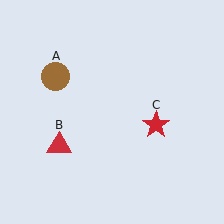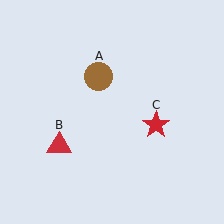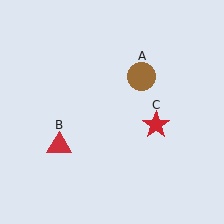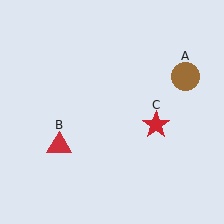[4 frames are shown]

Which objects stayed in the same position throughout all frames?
Red triangle (object B) and red star (object C) remained stationary.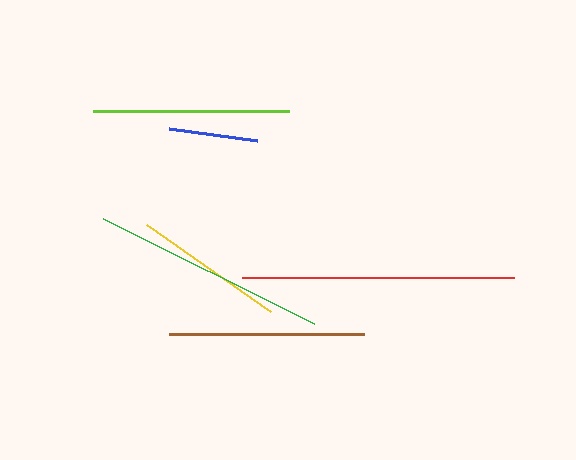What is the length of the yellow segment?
The yellow segment is approximately 152 pixels long.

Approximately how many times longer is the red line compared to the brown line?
The red line is approximately 1.4 times the length of the brown line.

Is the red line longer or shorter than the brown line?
The red line is longer than the brown line.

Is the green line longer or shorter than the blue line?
The green line is longer than the blue line.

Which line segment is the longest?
The red line is the longest at approximately 272 pixels.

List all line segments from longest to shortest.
From longest to shortest: red, green, lime, brown, yellow, blue.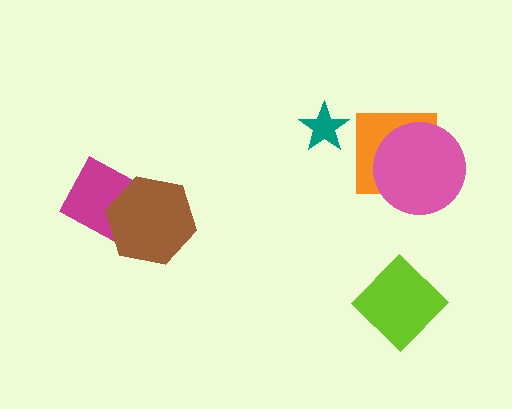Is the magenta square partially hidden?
Yes, it is partially covered by another shape.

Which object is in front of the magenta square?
The brown hexagon is in front of the magenta square.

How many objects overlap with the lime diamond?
0 objects overlap with the lime diamond.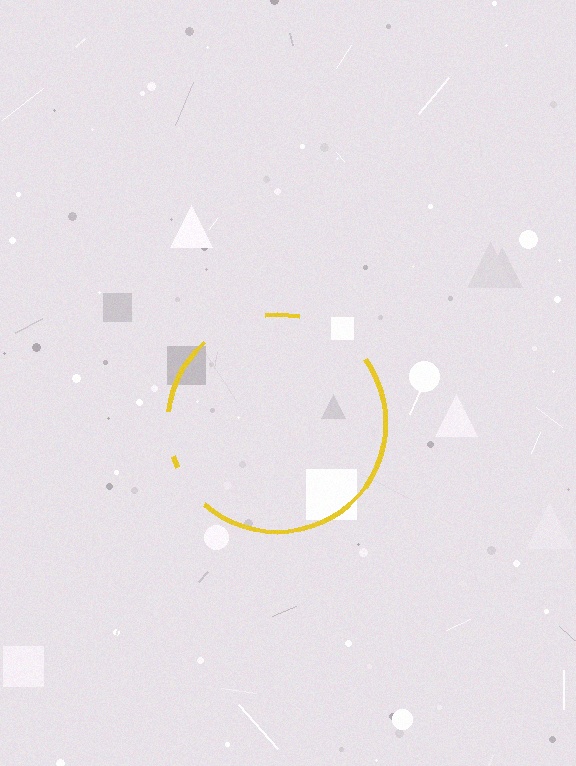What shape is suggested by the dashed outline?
The dashed outline suggests a circle.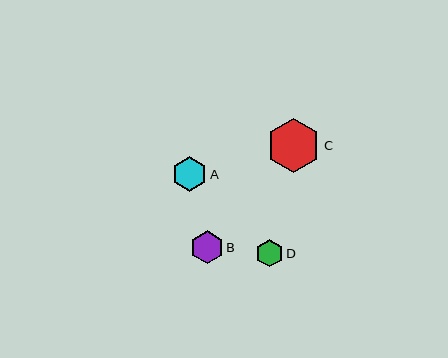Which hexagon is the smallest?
Hexagon D is the smallest with a size of approximately 27 pixels.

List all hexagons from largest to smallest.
From largest to smallest: C, A, B, D.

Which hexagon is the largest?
Hexagon C is the largest with a size of approximately 54 pixels.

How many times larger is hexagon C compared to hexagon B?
Hexagon C is approximately 1.7 times the size of hexagon B.